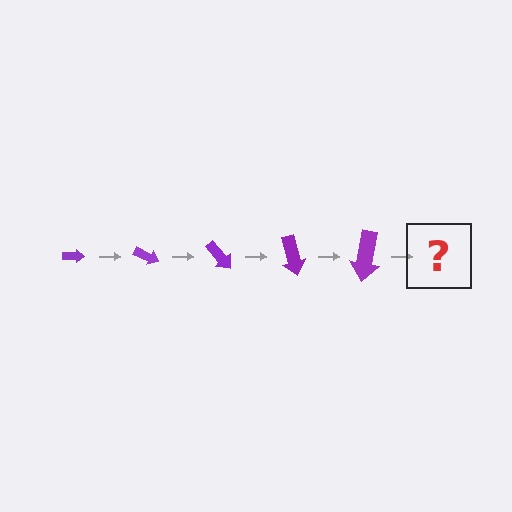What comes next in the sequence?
The next element should be an arrow, larger than the previous one and rotated 125 degrees from the start.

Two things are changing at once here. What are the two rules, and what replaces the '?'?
The two rules are that the arrow grows larger each step and it rotates 25 degrees each step. The '?' should be an arrow, larger than the previous one and rotated 125 degrees from the start.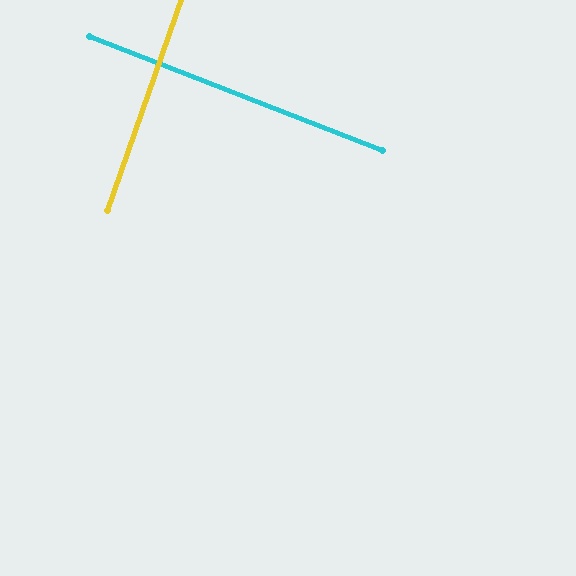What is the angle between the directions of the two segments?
Approximately 88 degrees.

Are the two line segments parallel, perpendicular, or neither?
Perpendicular — they meet at approximately 88°.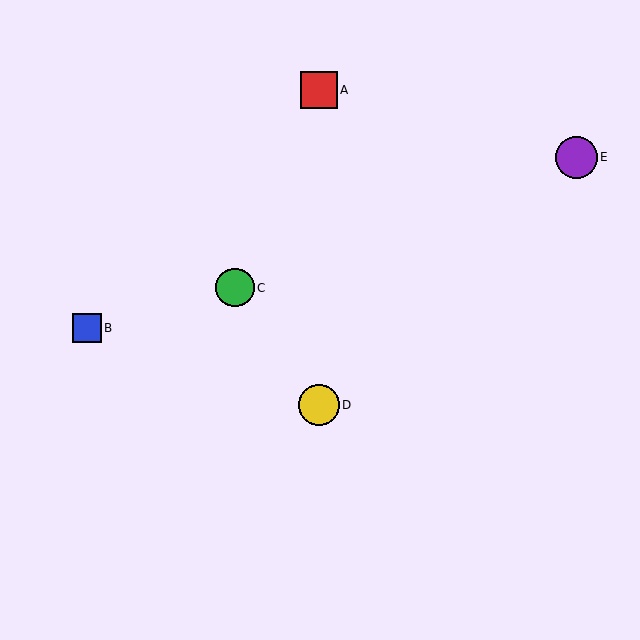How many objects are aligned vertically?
2 objects (A, D) are aligned vertically.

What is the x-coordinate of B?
Object B is at x≈87.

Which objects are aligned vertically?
Objects A, D are aligned vertically.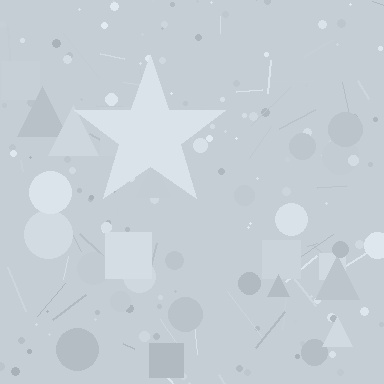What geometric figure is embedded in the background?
A star is embedded in the background.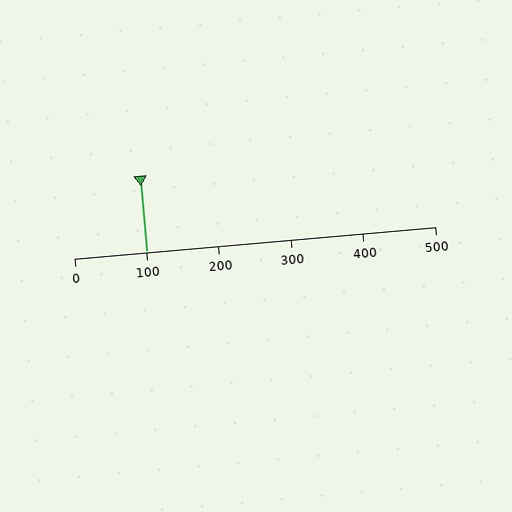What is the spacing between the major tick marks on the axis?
The major ticks are spaced 100 apart.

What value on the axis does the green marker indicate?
The marker indicates approximately 100.